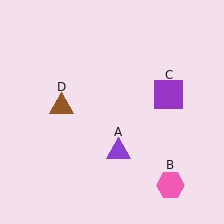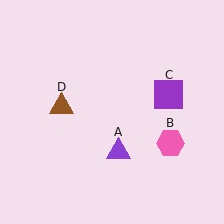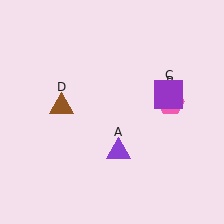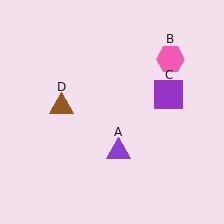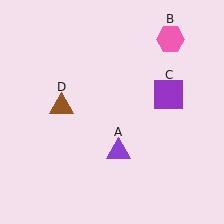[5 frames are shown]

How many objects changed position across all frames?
1 object changed position: pink hexagon (object B).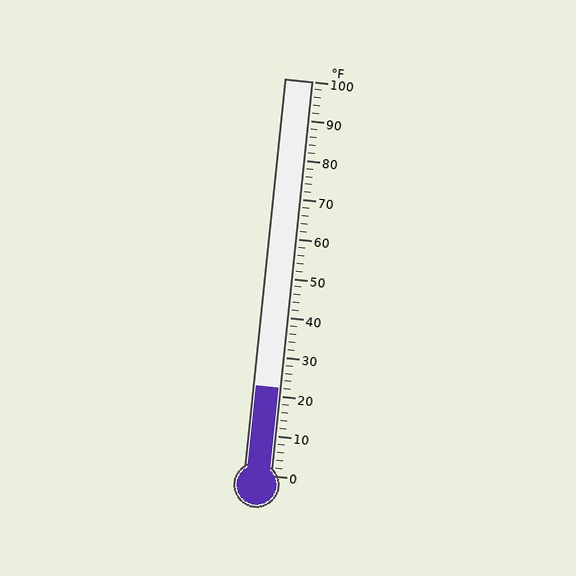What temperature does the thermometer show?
The thermometer shows approximately 22°F.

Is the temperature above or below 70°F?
The temperature is below 70°F.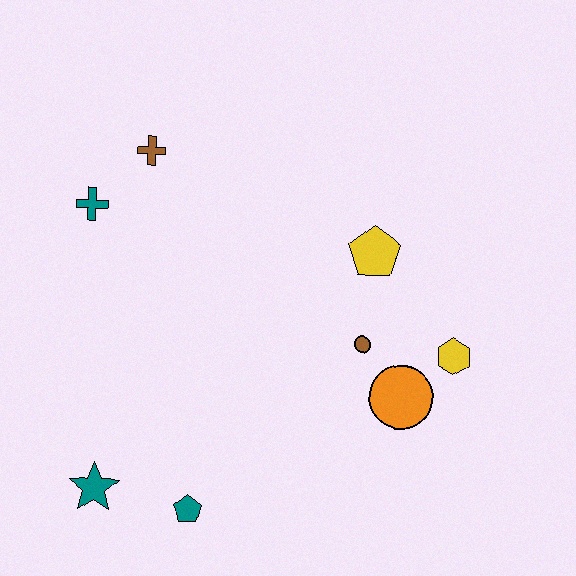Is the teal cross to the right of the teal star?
No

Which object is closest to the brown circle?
The orange circle is closest to the brown circle.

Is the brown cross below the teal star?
No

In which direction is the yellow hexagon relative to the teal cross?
The yellow hexagon is to the right of the teal cross.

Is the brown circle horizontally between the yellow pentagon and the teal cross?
Yes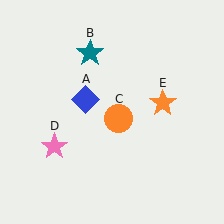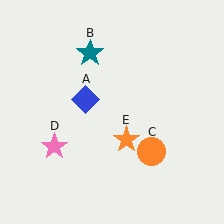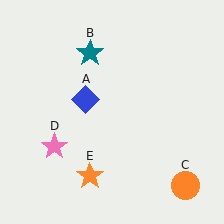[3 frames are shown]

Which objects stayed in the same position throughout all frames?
Blue diamond (object A) and teal star (object B) and pink star (object D) remained stationary.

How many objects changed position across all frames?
2 objects changed position: orange circle (object C), orange star (object E).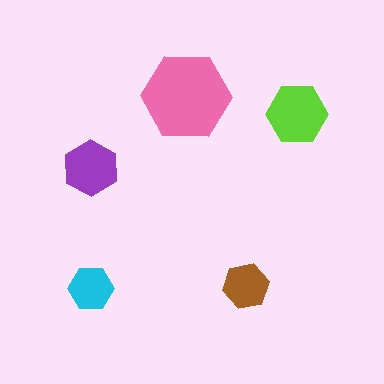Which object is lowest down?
The cyan hexagon is bottommost.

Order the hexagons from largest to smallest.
the pink one, the lime one, the purple one, the brown one, the cyan one.